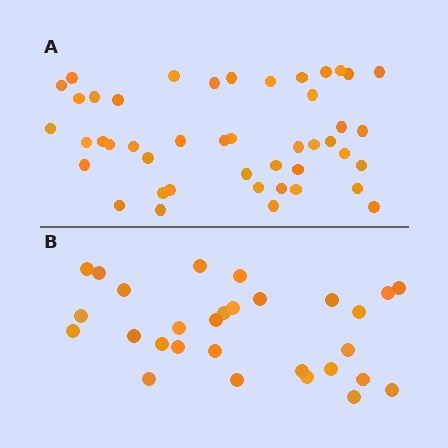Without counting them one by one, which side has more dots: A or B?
Region A (the top region) has more dots.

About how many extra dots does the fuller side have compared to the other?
Region A has approximately 15 more dots than region B.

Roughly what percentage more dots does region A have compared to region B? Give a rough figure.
About 55% more.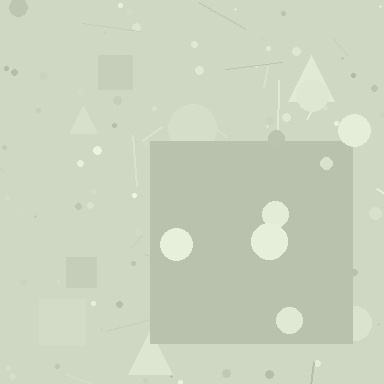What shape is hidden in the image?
A square is hidden in the image.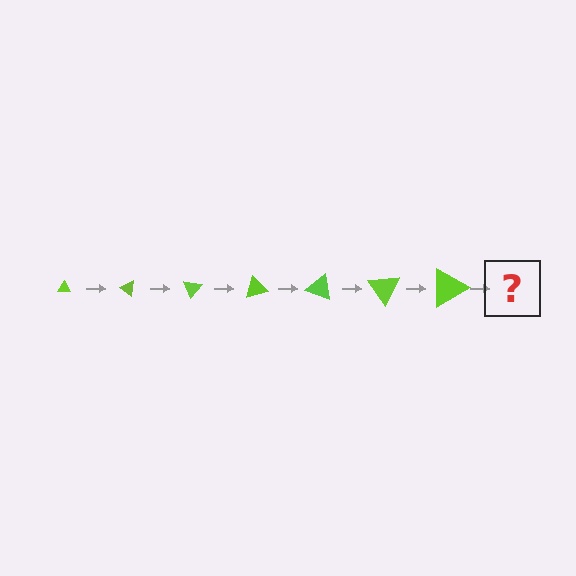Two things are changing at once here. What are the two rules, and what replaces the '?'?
The two rules are that the triangle grows larger each step and it rotates 35 degrees each step. The '?' should be a triangle, larger than the previous one and rotated 245 degrees from the start.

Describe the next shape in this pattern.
It should be a triangle, larger than the previous one and rotated 245 degrees from the start.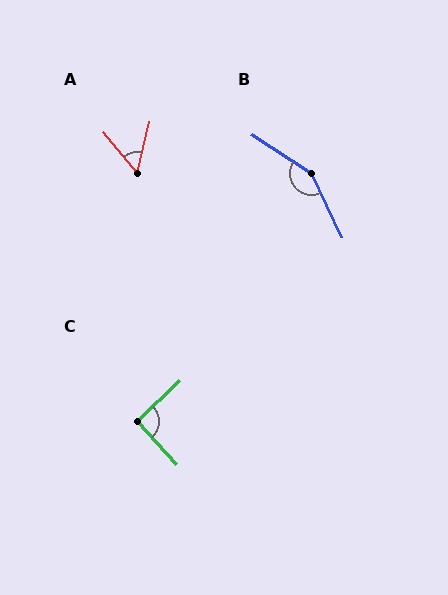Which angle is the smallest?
A, at approximately 52 degrees.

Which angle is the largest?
B, at approximately 149 degrees.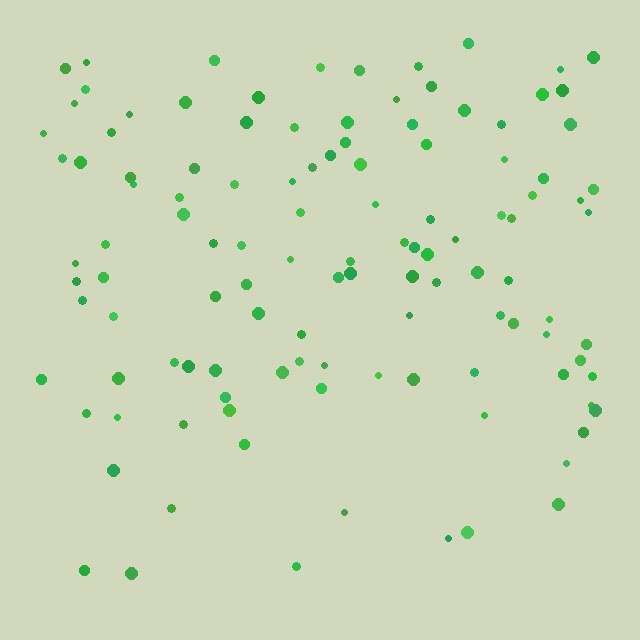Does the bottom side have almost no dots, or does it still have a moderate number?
Still a moderate number, just noticeably fewer than the top.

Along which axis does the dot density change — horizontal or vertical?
Vertical.